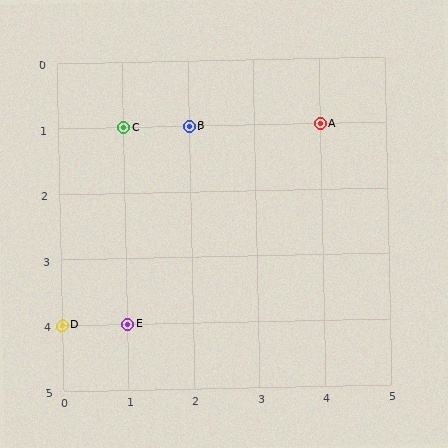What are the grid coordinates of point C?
Point C is at grid coordinates (1, 1).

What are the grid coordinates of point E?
Point E is at grid coordinates (1, 4).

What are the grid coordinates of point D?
Point D is at grid coordinates (0, 4).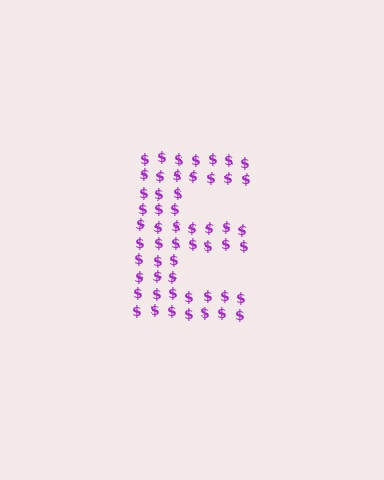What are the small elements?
The small elements are dollar signs.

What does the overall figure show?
The overall figure shows the letter E.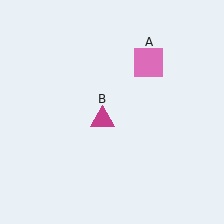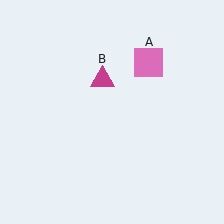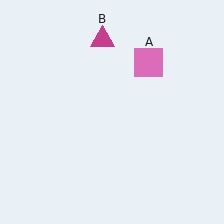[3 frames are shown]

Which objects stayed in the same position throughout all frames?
Pink square (object A) remained stationary.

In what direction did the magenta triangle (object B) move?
The magenta triangle (object B) moved up.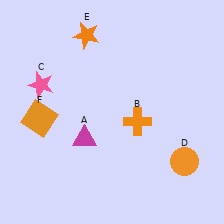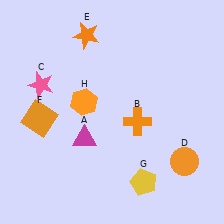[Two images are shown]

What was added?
A yellow pentagon (G), an orange hexagon (H) were added in Image 2.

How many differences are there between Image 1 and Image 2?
There are 2 differences between the two images.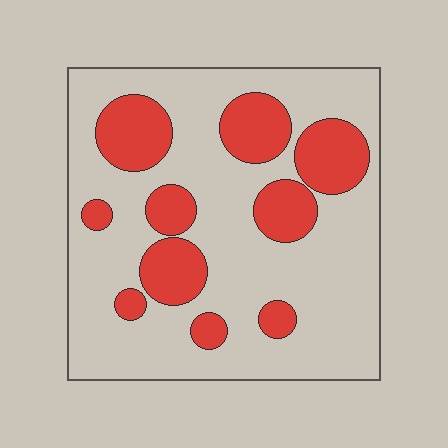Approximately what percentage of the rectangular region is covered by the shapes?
Approximately 25%.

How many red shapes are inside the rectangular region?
10.